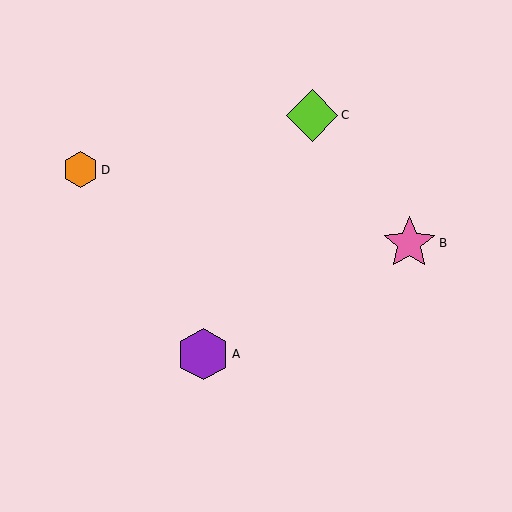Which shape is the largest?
The pink star (labeled B) is the largest.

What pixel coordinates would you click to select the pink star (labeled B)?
Click at (409, 243) to select the pink star B.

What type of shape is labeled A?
Shape A is a purple hexagon.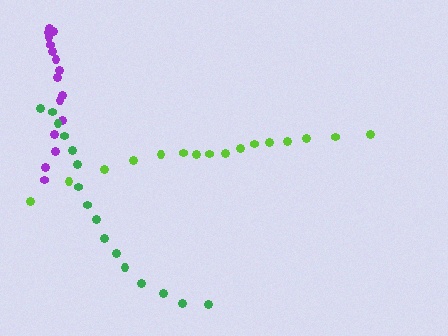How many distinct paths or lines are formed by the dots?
There are 3 distinct paths.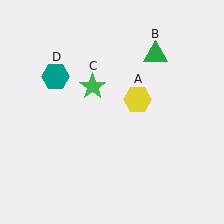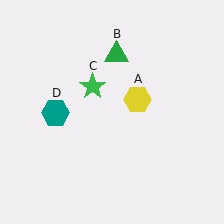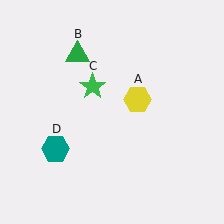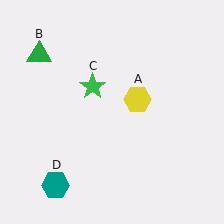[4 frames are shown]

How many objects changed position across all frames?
2 objects changed position: green triangle (object B), teal hexagon (object D).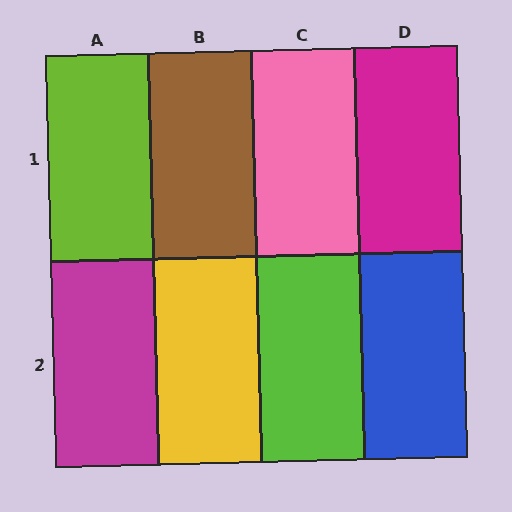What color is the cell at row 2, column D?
Blue.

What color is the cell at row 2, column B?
Yellow.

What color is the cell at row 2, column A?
Magenta.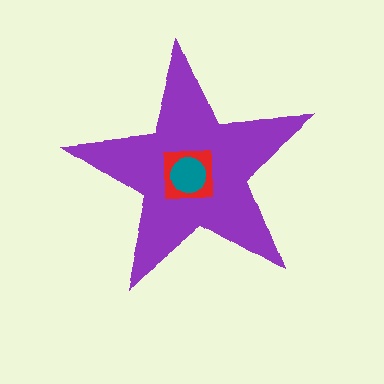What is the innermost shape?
The teal circle.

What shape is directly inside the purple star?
The red square.